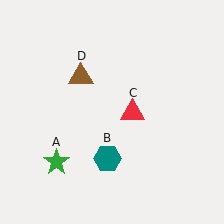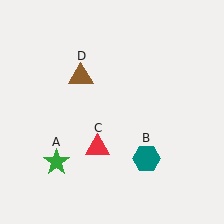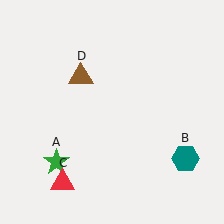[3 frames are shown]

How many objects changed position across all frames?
2 objects changed position: teal hexagon (object B), red triangle (object C).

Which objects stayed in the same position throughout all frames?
Green star (object A) and brown triangle (object D) remained stationary.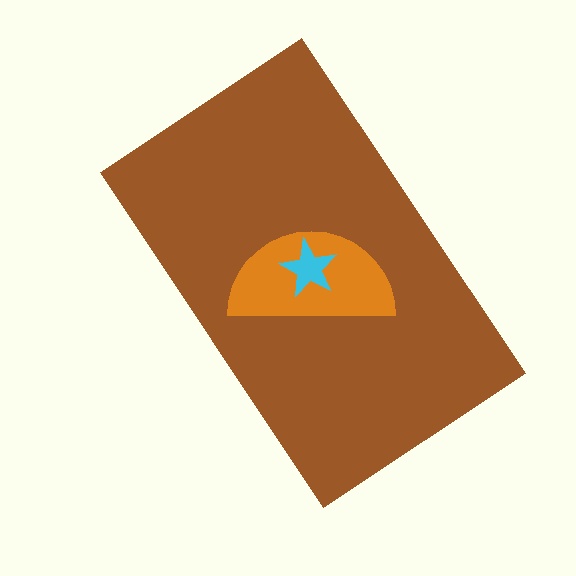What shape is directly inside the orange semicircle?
The cyan star.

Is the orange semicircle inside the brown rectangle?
Yes.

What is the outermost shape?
The brown rectangle.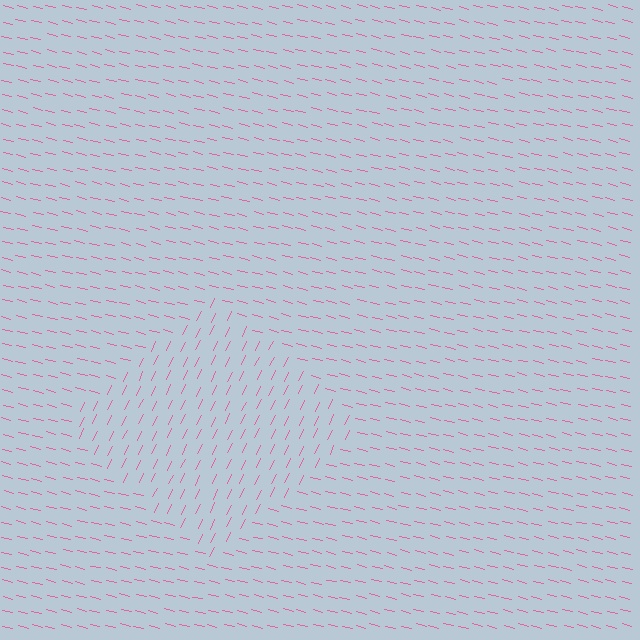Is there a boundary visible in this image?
Yes, there is a texture boundary formed by a change in line orientation.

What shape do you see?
I see a diamond.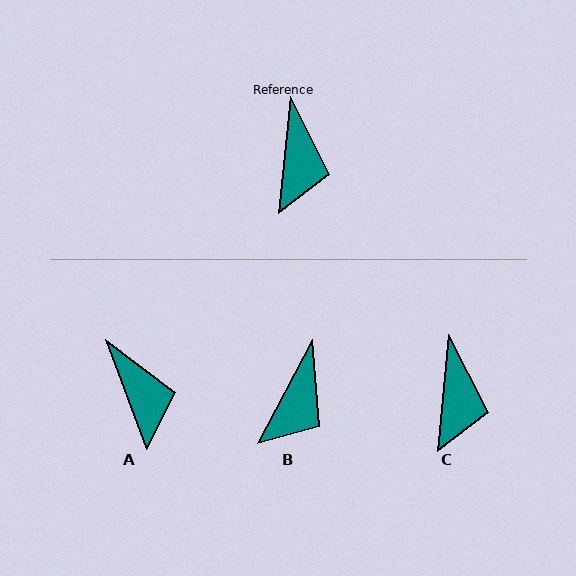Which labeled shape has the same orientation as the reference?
C.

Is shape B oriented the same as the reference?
No, it is off by about 22 degrees.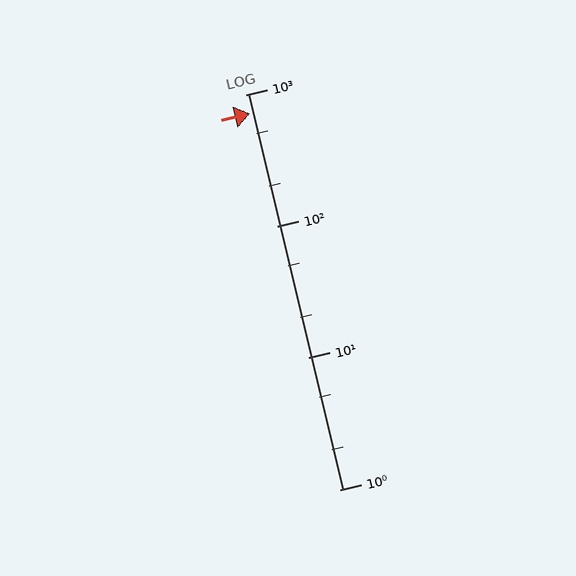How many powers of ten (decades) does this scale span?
The scale spans 3 decades, from 1 to 1000.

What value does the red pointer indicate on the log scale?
The pointer indicates approximately 720.